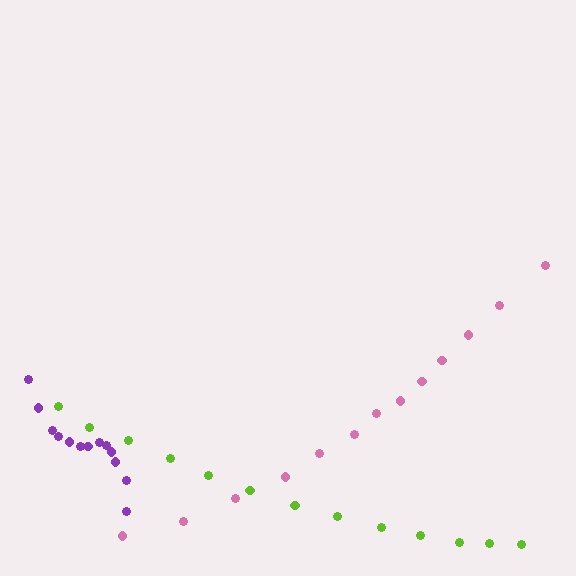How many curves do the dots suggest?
There are 3 distinct paths.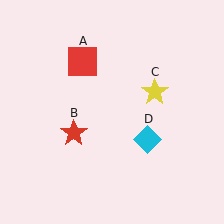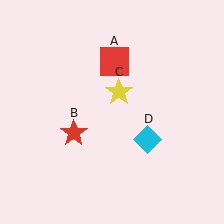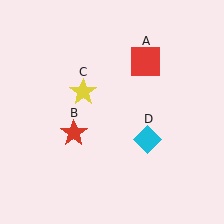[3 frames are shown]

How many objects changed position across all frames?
2 objects changed position: red square (object A), yellow star (object C).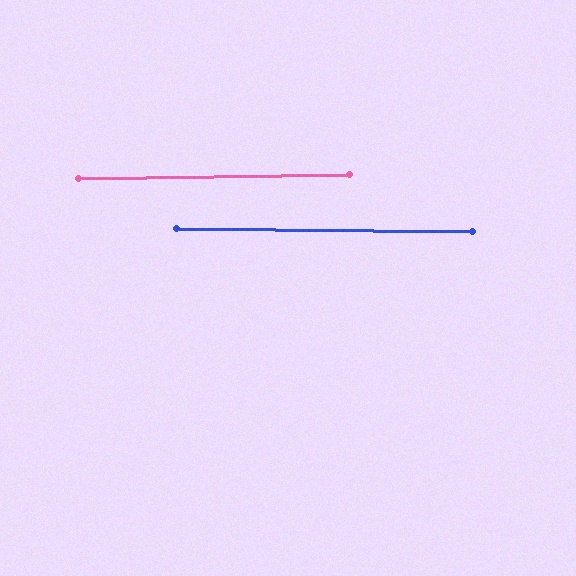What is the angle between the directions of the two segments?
Approximately 2 degrees.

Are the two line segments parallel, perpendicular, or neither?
Parallel — their directions differ by only 1.7°.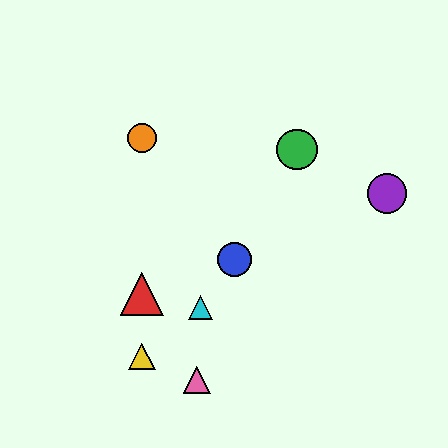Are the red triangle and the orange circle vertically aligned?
Yes, both are at x≈142.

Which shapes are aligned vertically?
The red triangle, the yellow triangle, the orange circle are aligned vertically.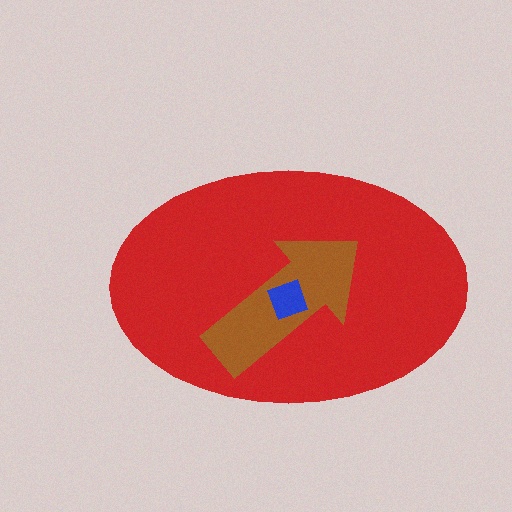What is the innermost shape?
The blue diamond.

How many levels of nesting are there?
3.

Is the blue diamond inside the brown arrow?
Yes.